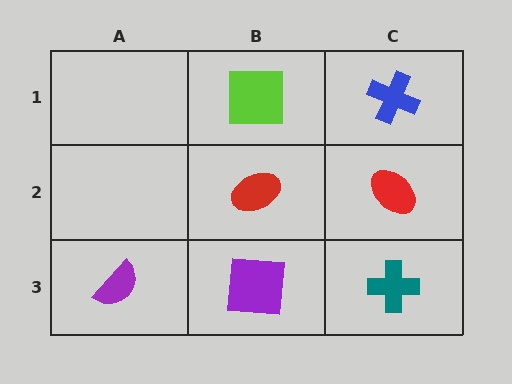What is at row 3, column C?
A teal cross.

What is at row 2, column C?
A red ellipse.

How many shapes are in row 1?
2 shapes.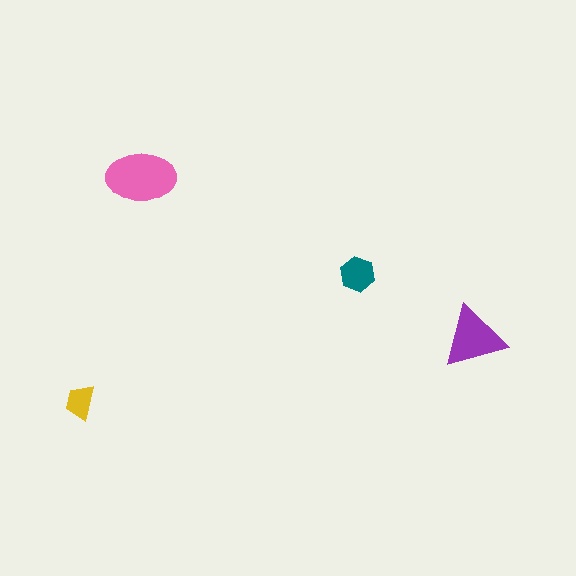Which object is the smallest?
The yellow trapezoid.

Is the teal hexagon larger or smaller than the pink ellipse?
Smaller.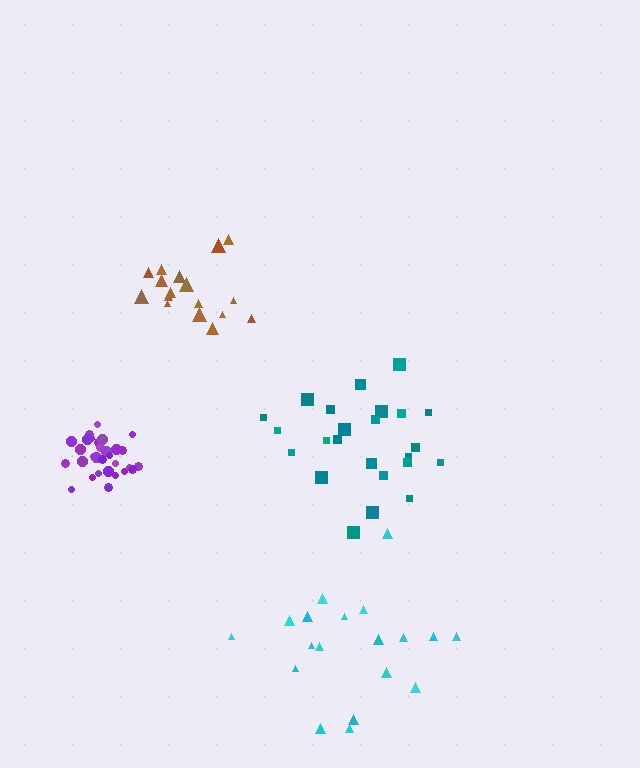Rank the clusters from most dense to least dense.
purple, brown, teal, cyan.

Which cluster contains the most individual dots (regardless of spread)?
Purple (31).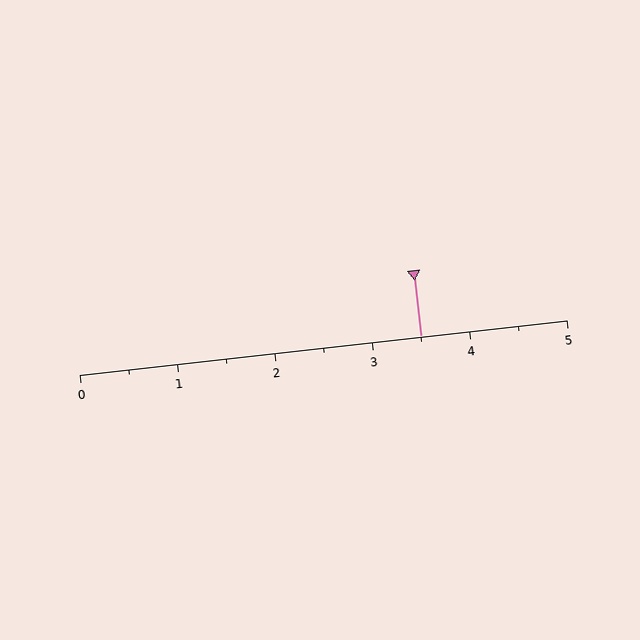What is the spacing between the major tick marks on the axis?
The major ticks are spaced 1 apart.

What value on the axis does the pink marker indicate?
The marker indicates approximately 3.5.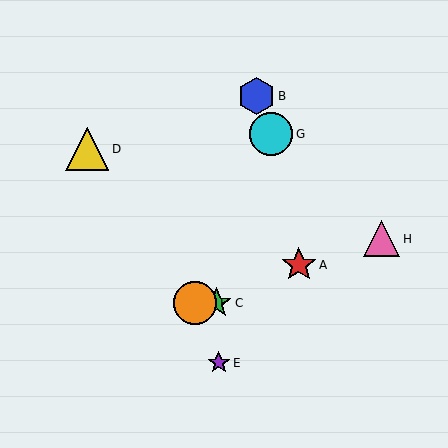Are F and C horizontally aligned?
Yes, both are at y≈303.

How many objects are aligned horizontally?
2 objects (C, F) are aligned horizontally.